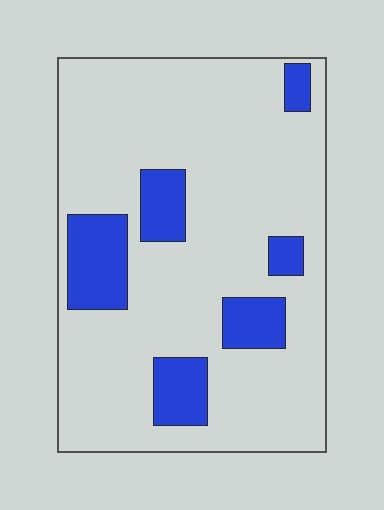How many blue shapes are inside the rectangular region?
6.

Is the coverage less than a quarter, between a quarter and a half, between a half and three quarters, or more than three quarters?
Less than a quarter.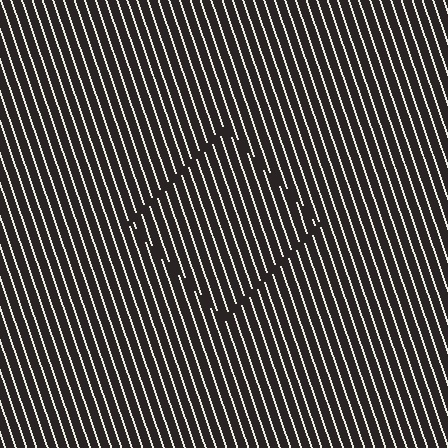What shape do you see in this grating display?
An illusory square. The interior of the shape contains the same grating, shifted by half a period — the contour is defined by the phase discontinuity where line-ends from the inner and outer gratings abut.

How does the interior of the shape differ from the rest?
The interior of the shape contains the same grating, shifted by half a period — the contour is defined by the phase discontinuity where line-ends from the inner and outer gratings abut.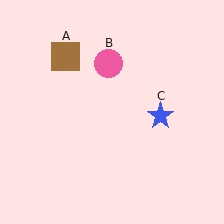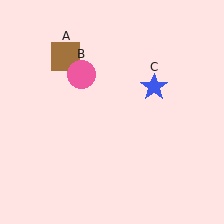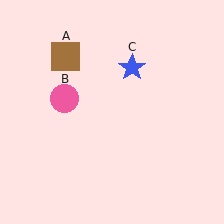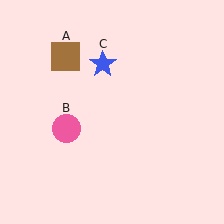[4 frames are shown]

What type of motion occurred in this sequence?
The pink circle (object B), blue star (object C) rotated counterclockwise around the center of the scene.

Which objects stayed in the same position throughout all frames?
Brown square (object A) remained stationary.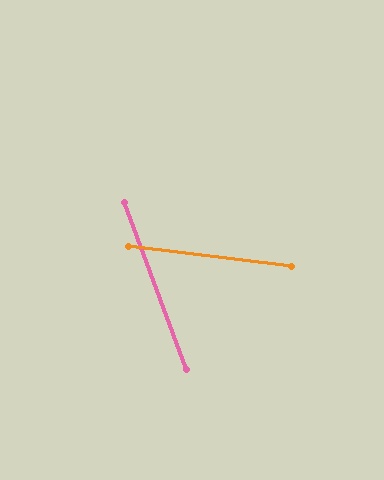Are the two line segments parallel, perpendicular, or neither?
Neither parallel nor perpendicular — they differ by about 63°.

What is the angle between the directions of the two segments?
Approximately 63 degrees.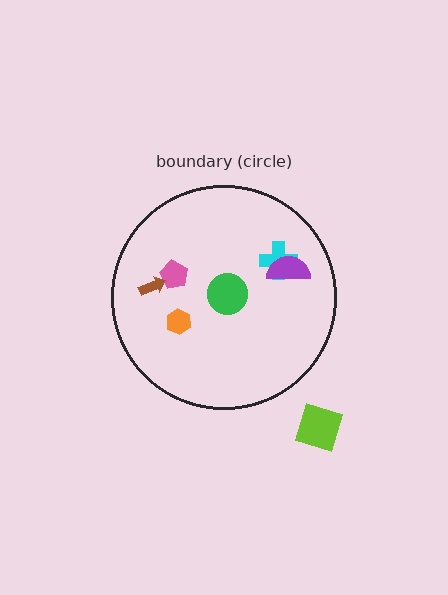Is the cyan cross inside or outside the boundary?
Inside.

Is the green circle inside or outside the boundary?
Inside.